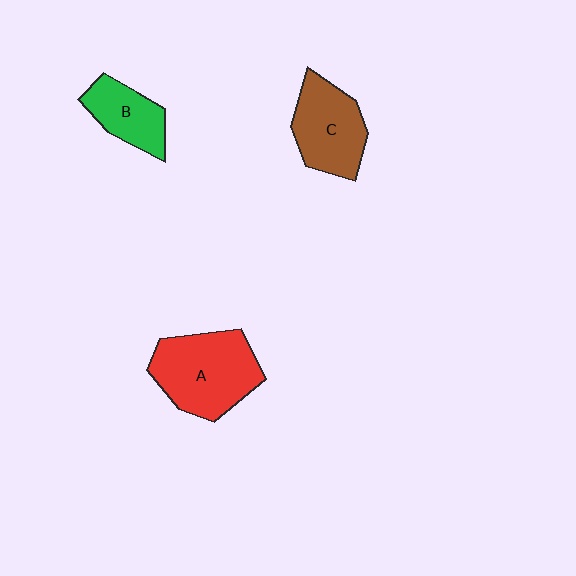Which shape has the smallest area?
Shape B (green).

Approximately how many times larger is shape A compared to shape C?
Approximately 1.3 times.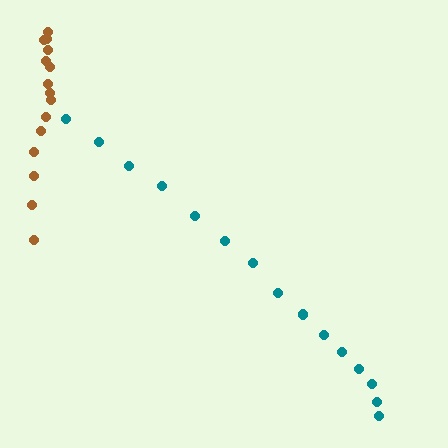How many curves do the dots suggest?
There are 2 distinct paths.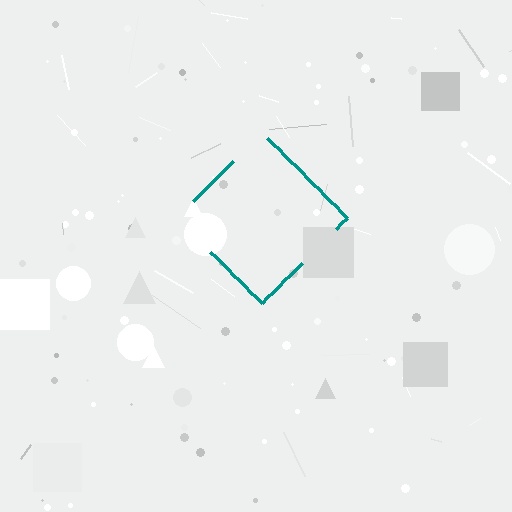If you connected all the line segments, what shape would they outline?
They would outline a diamond.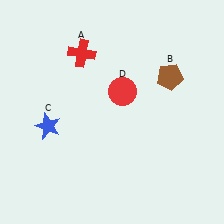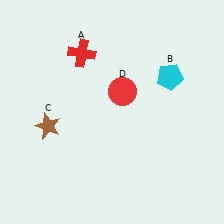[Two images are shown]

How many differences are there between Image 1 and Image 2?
There are 2 differences between the two images.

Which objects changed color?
B changed from brown to cyan. C changed from blue to brown.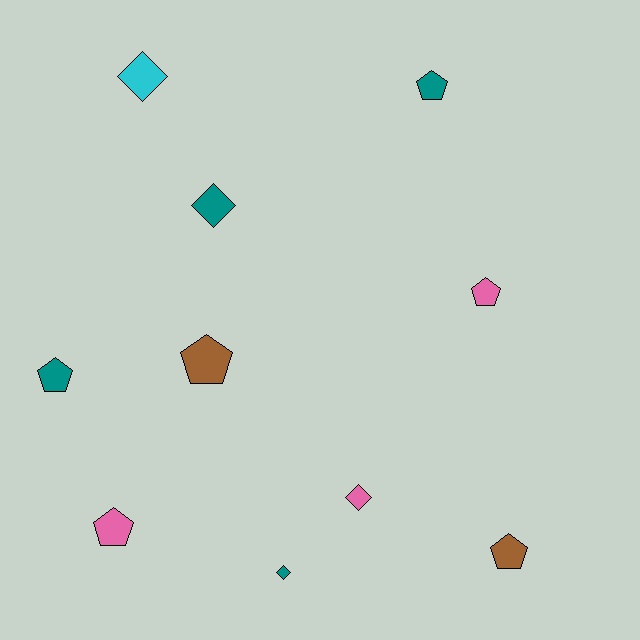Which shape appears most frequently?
Pentagon, with 6 objects.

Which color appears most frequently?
Teal, with 4 objects.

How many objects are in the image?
There are 10 objects.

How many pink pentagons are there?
There are 2 pink pentagons.